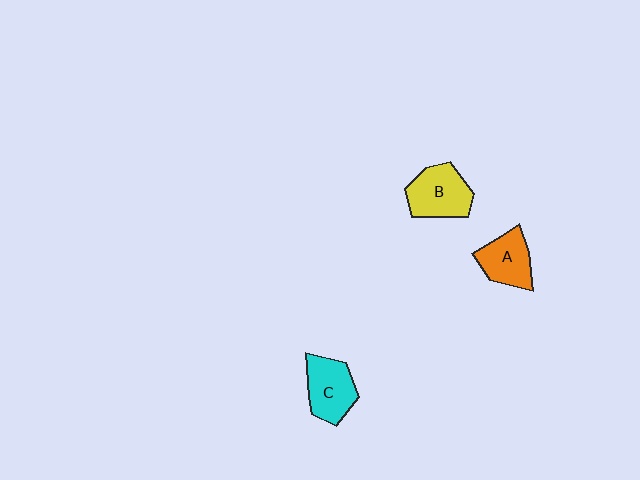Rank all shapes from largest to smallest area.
From largest to smallest: B (yellow), C (cyan), A (orange).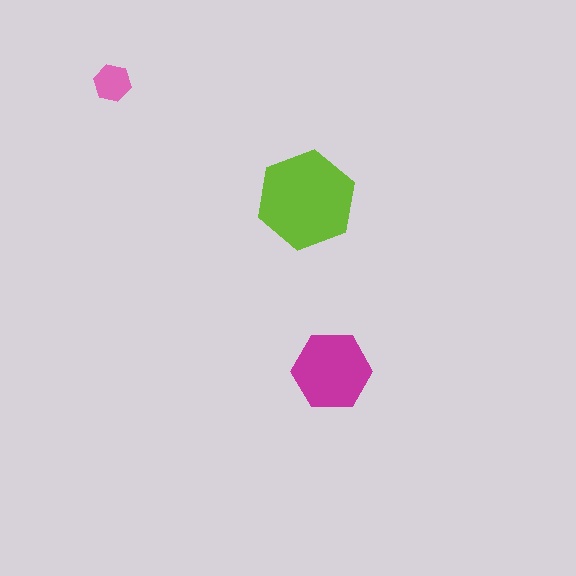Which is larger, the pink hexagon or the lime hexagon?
The lime one.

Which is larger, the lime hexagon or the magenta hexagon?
The lime one.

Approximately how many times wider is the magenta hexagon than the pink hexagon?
About 2 times wider.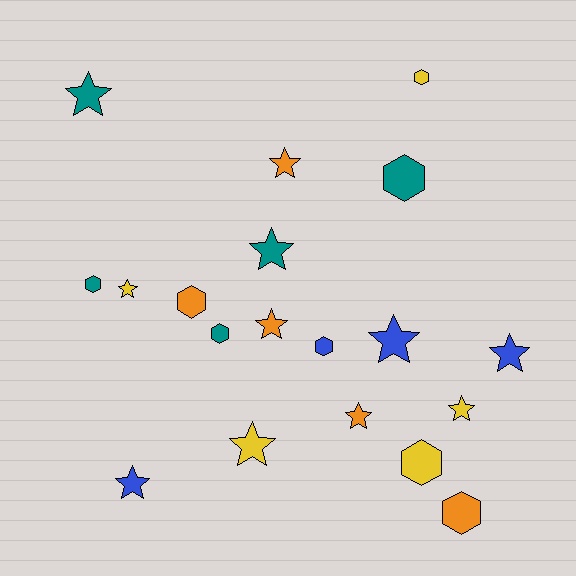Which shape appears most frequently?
Star, with 11 objects.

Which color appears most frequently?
Orange, with 5 objects.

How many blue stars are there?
There are 3 blue stars.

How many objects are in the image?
There are 19 objects.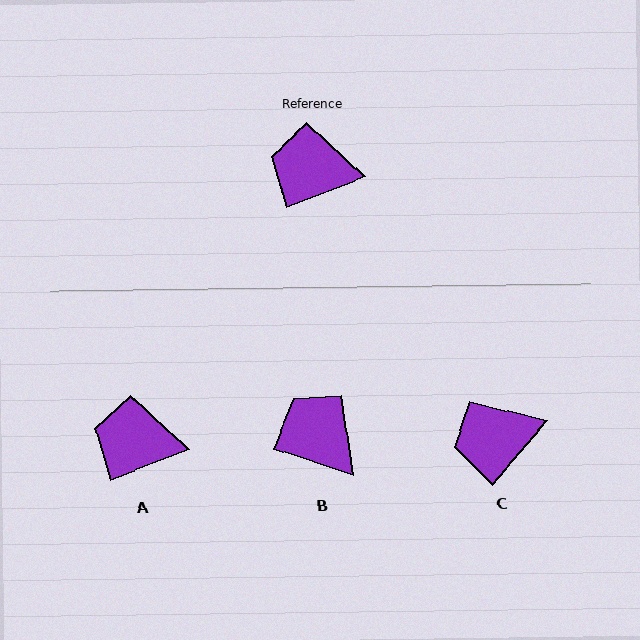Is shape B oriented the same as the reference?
No, it is off by about 39 degrees.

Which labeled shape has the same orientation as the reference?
A.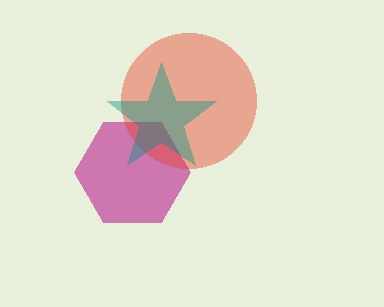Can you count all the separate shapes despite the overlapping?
Yes, there are 3 separate shapes.